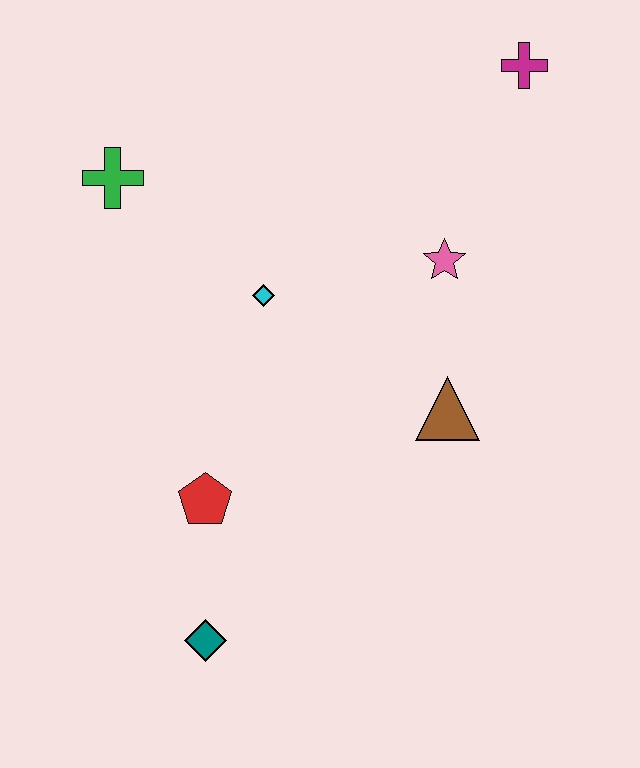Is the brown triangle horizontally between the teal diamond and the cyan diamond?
No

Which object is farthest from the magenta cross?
The teal diamond is farthest from the magenta cross.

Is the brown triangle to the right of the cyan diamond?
Yes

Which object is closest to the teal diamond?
The red pentagon is closest to the teal diamond.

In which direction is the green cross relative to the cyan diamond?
The green cross is to the left of the cyan diamond.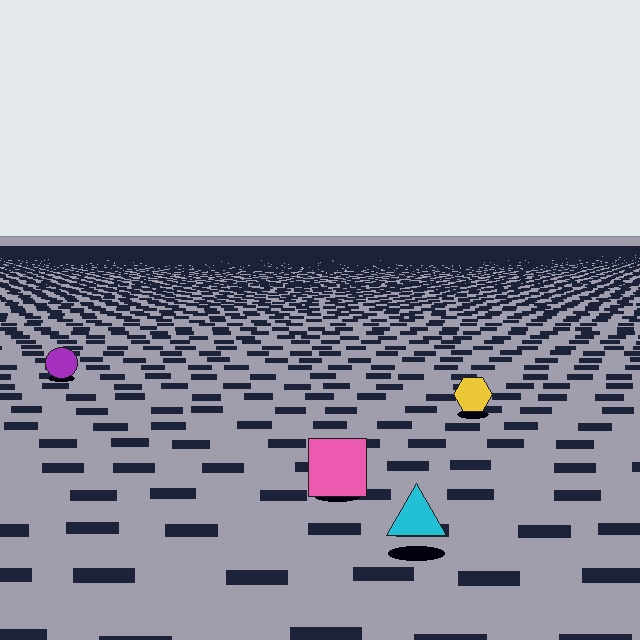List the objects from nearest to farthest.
From nearest to farthest: the cyan triangle, the pink square, the yellow hexagon, the purple circle.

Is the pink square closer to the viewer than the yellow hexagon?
Yes. The pink square is closer — you can tell from the texture gradient: the ground texture is coarser near it.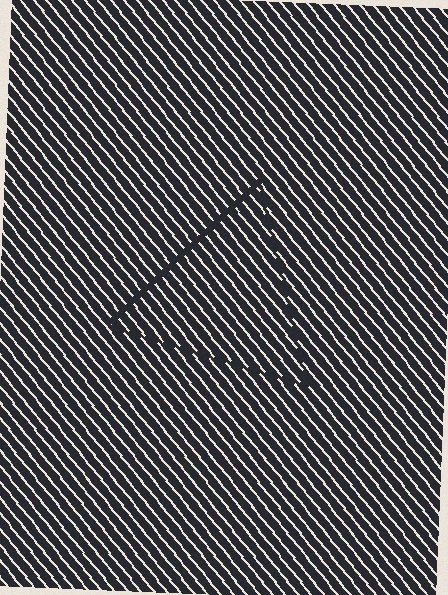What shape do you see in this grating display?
An illusory triangle. The interior of the shape contains the same grating, shifted by half a period — the contour is defined by the phase discontinuity where line-ends from the inner and outer gratings abut.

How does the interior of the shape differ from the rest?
The interior of the shape contains the same grating, shifted by half a period — the contour is defined by the phase discontinuity where line-ends from the inner and outer gratings abut.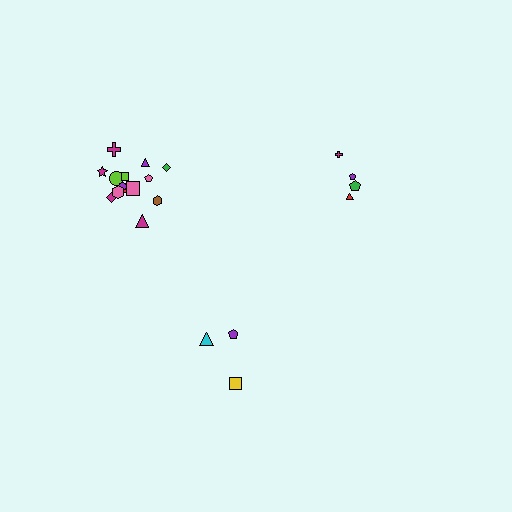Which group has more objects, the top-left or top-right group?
The top-left group.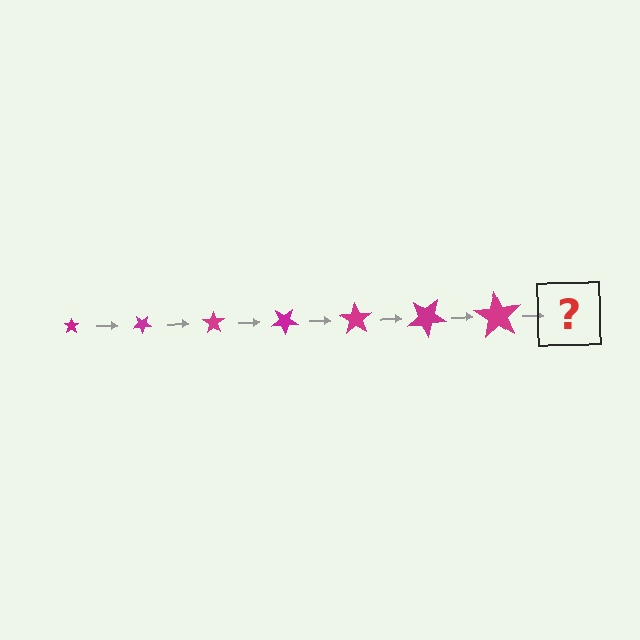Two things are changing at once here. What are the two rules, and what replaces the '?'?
The two rules are that the star grows larger each step and it rotates 35 degrees each step. The '?' should be a star, larger than the previous one and rotated 245 degrees from the start.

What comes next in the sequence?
The next element should be a star, larger than the previous one and rotated 245 degrees from the start.